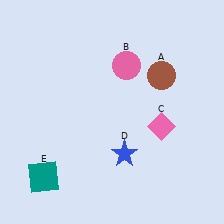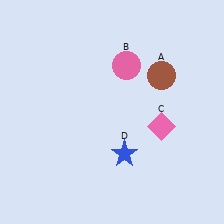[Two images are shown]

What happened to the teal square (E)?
The teal square (E) was removed in Image 2. It was in the bottom-left area of Image 1.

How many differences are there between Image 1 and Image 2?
There is 1 difference between the two images.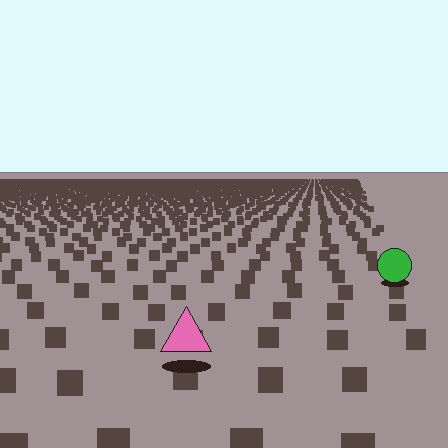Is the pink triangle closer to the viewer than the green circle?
Yes. The pink triangle is closer — you can tell from the texture gradient: the ground texture is coarser near it.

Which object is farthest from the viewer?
The green circle is farthest from the viewer. It appears smaller and the ground texture around it is denser.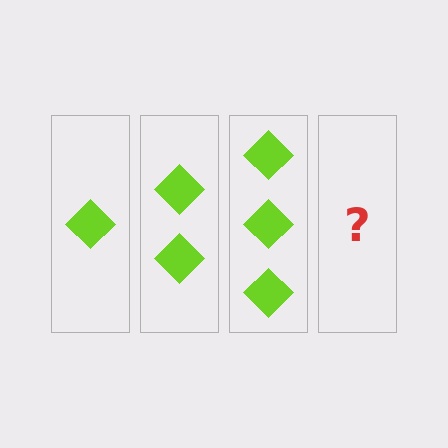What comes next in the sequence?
The next element should be 4 diamonds.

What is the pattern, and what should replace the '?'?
The pattern is that each step adds one more diamond. The '?' should be 4 diamonds.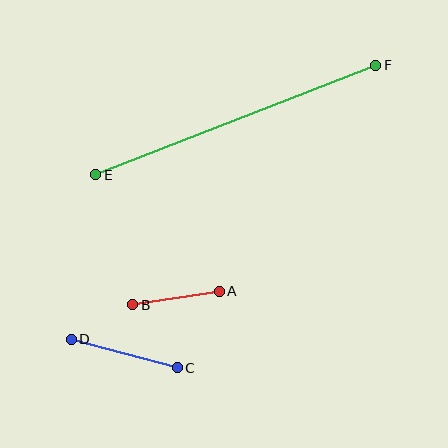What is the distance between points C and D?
The distance is approximately 110 pixels.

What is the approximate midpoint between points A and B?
The midpoint is at approximately (176, 298) pixels.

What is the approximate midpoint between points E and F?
The midpoint is at approximately (236, 120) pixels.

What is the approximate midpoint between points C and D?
The midpoint is at approximately (124, 354) pixels.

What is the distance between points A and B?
The distance is approximately 87 pixels.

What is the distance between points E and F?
The distance is approximately 301 pixels.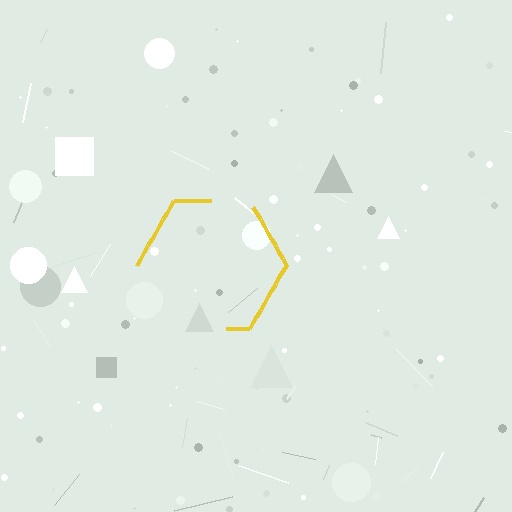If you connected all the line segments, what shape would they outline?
They would outline a hexagon.